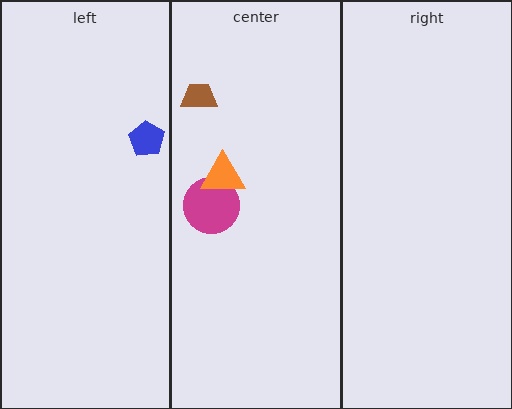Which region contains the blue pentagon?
The left region.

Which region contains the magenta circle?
The center region.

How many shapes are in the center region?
3.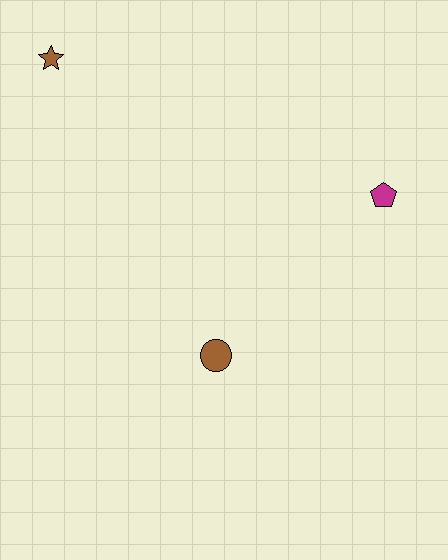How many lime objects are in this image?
There are no lime objects.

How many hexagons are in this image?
There are no hexagons.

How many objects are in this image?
There are 3 objects.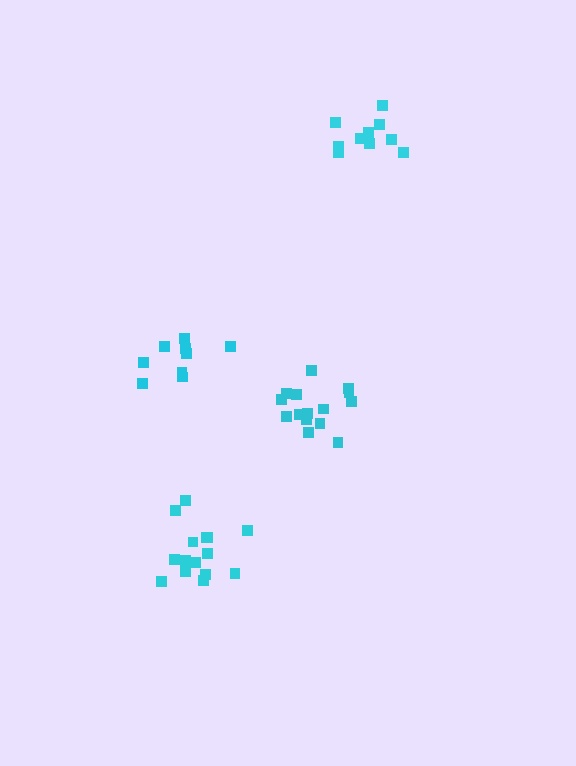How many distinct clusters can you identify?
There are 4 distinct clusters.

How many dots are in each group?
Group 1: 9 dots, Group 2: 15 dots, Group 3: 15 dots, Group 4: 10 dots (49 total).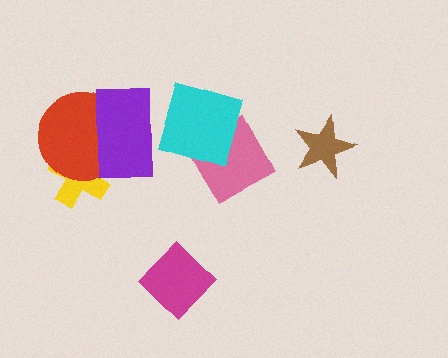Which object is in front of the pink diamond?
The cyan square is in front of the pink diamond.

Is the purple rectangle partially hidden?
No, no other shape covers it.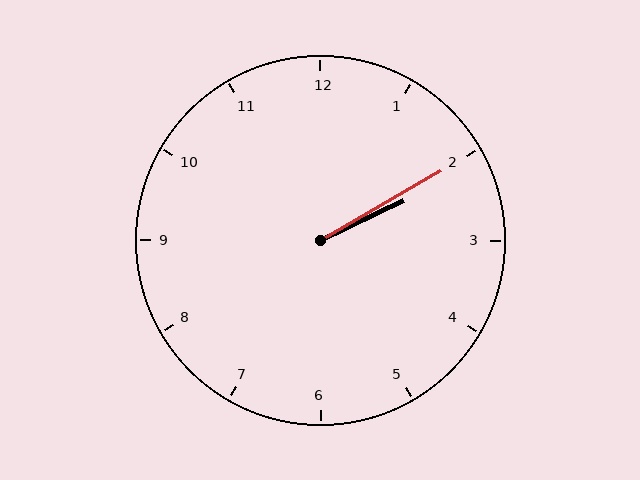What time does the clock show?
2:10.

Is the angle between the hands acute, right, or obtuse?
It is acute.